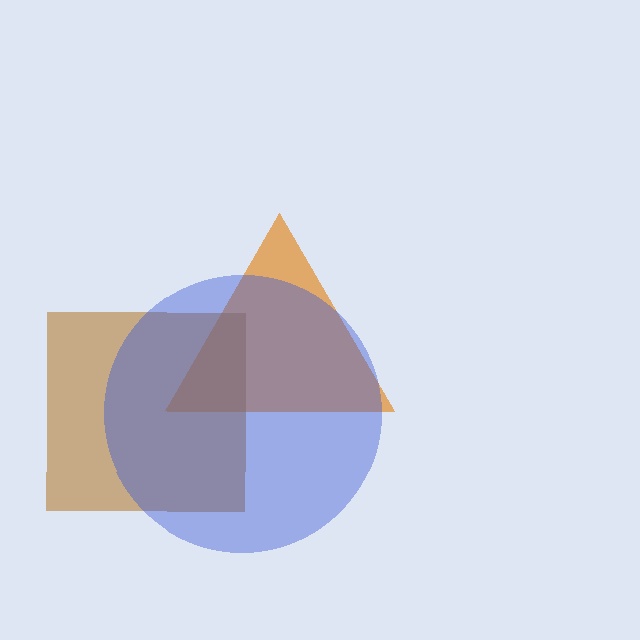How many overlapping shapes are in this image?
There are 3 overlapping shapes in the image.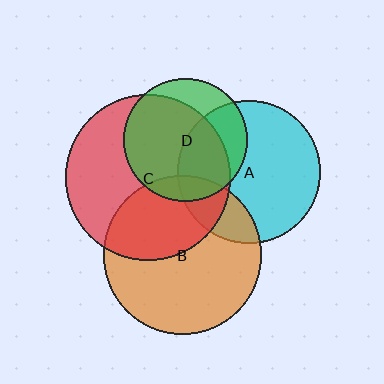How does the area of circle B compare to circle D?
Approximately 1.6 times.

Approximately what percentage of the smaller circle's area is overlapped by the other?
Approximately 70%.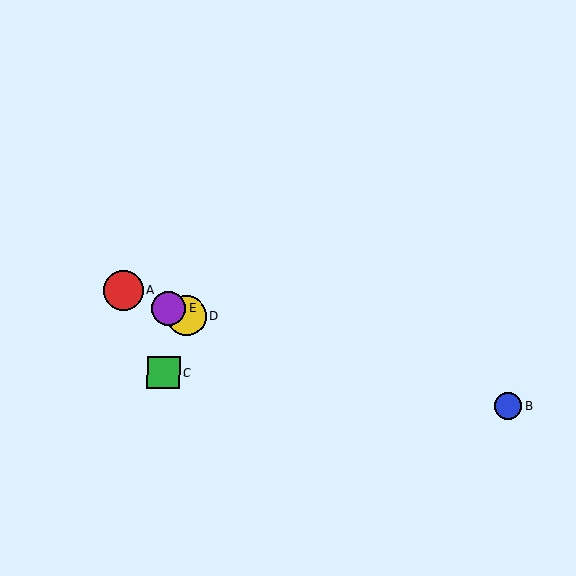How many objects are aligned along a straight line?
3 objects (A, D, E) are aligned along a straight line.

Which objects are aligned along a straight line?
Objects A, D, E are aligned along a straight line.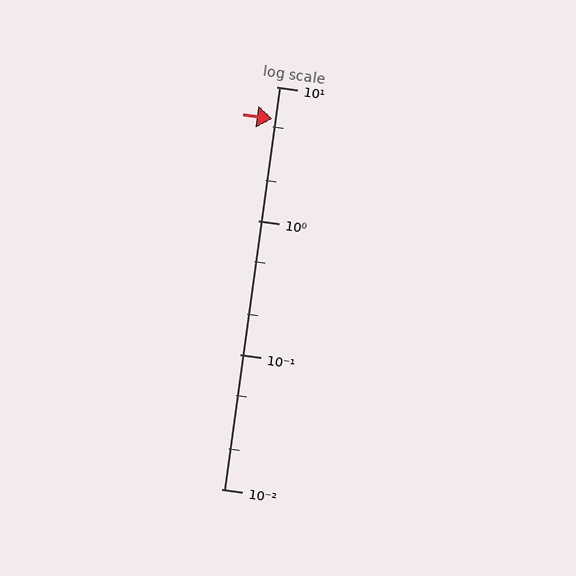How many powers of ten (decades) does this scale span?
The scale spans 3 decades, from 0.01 to 10.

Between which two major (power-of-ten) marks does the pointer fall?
The pointer is between 1 and 10.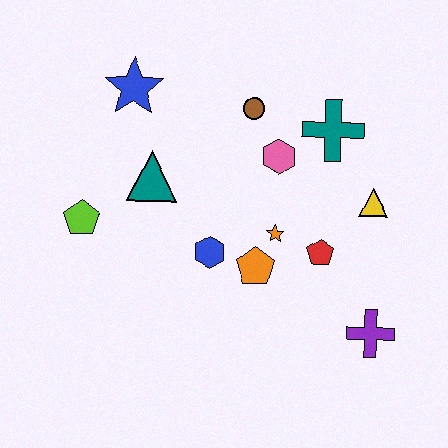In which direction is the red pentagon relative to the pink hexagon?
The red pentagon is below the pink hexagon.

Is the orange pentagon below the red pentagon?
Yes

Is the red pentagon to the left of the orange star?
No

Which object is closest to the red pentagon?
The orange star is closest to the red pentagon.